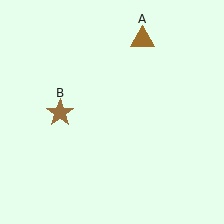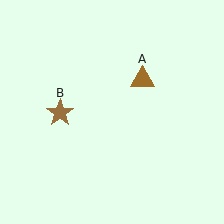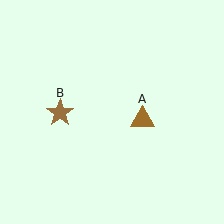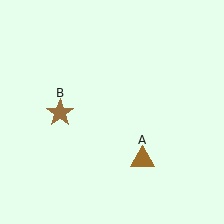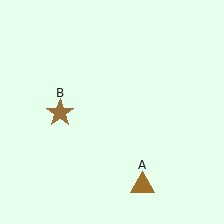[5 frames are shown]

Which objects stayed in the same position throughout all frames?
Brown star (object B) remained stationary.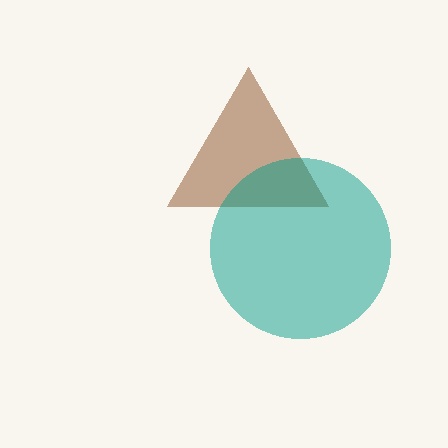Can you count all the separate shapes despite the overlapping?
Yes, there are 2 separate shapes.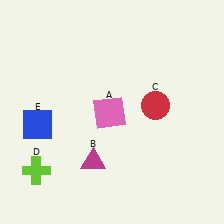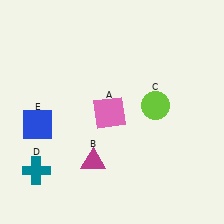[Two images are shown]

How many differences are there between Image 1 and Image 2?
There are 2 differences between the two images.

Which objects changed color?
C changed from red to lime. D changed from lime to teal.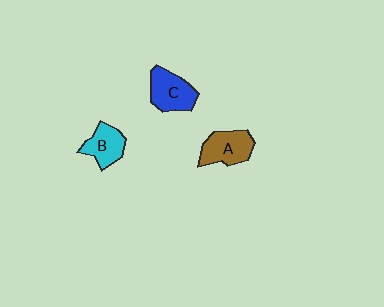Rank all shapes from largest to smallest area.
From largest to smallest: C (blue), A (brown), B (cyan).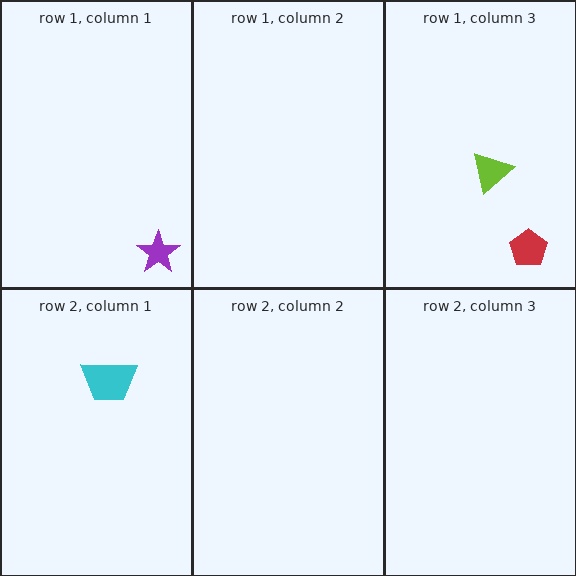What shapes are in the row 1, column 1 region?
The purple star.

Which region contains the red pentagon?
The row 1, column 3 region.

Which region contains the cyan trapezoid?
The row 2, column 1 region.